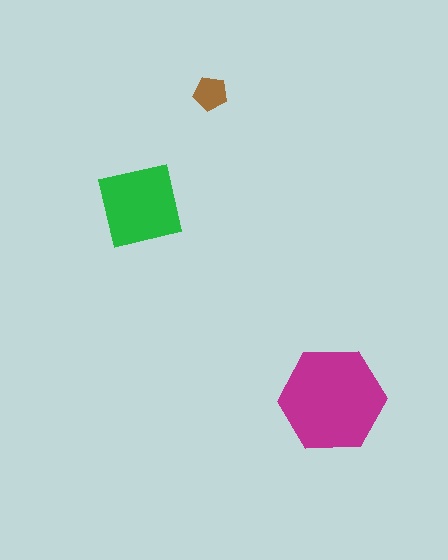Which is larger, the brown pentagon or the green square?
The green square.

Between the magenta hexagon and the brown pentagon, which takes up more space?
The magenta hexagon.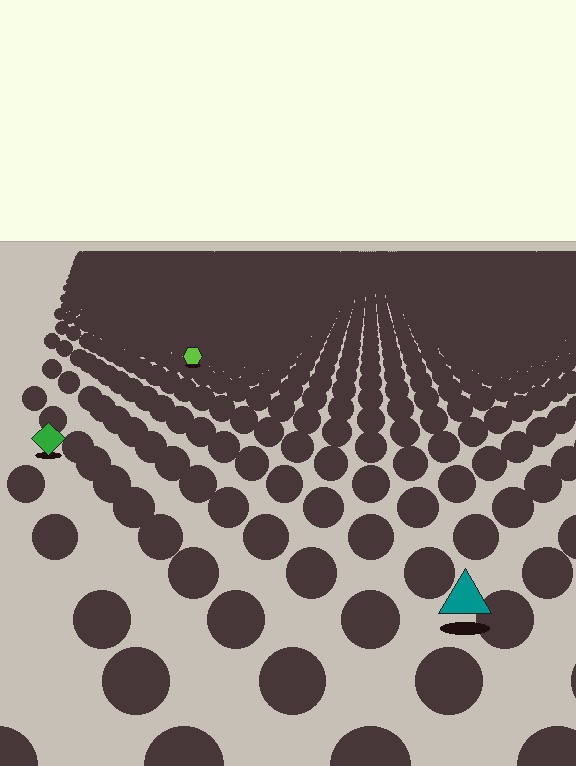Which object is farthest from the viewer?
The lime hexagon is farthest from the viewer. It appears smaller and the ground texture around it is denser.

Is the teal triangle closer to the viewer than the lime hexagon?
Yes. The teal triangle is closer — you can tell from the texture gradient: the ground texture is coarser near it.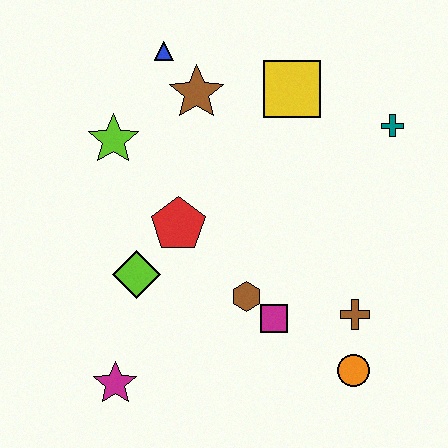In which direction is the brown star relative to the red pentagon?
The brown star is above the red pentagon.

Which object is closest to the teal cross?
The yellow square is closest to the teal cross.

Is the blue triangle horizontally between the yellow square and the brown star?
No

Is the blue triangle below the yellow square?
No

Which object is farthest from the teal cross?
The magenta star is farthest from the teal cross.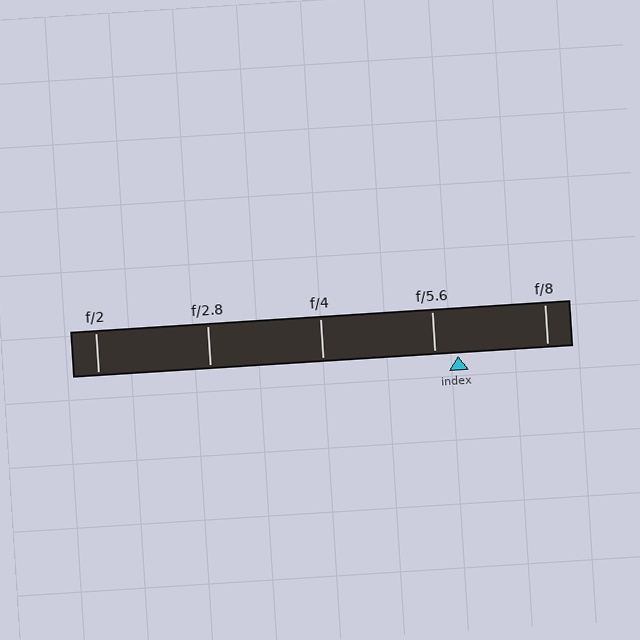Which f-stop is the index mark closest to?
The index mark is closest to f/5.6.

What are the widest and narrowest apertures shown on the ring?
The widest aperture shown is f/2 and the narrowest is f/8.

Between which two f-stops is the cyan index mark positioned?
The index mark is between f/5.6 and f/8.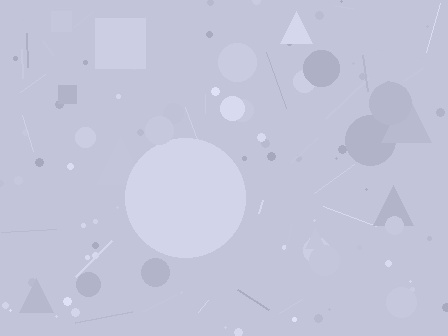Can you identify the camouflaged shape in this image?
The camouflaged shape is a circle.